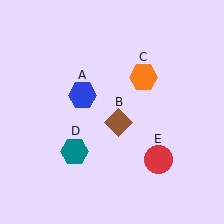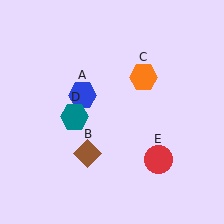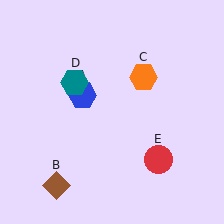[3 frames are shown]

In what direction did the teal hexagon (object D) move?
The teal hexagon (object D) moved up.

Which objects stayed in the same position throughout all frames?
Blue hexagon (object A) and orange hexagon (object C) and red circle (object E) remained stationary.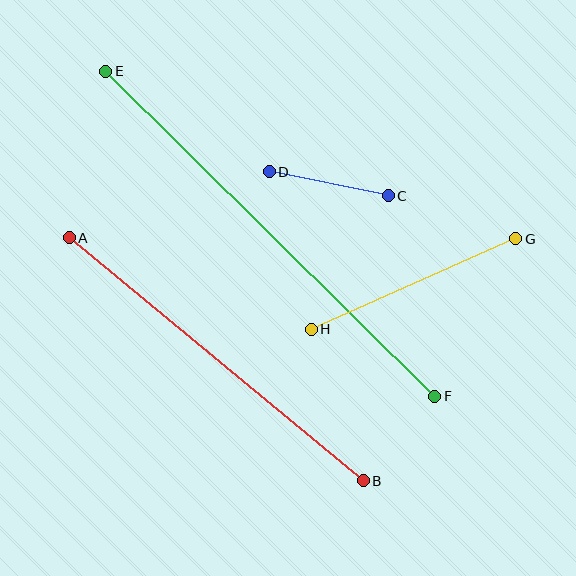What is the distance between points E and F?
The distance is approximately 462 pixels.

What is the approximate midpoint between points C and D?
The midpoint is at approximately (329, 184) pixels.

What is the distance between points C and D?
The distance is approximately 121 pixels.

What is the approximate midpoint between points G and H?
The midpoint is at approximately (413, 284) pixels.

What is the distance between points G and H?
The distance is approximately 224 pixels.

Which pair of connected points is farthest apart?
Points E and F are farthest apart.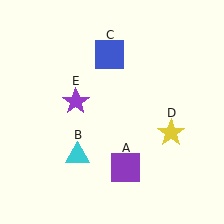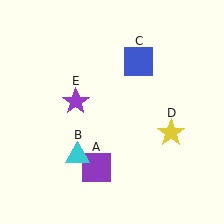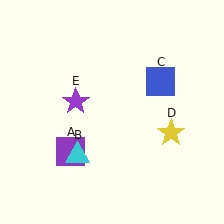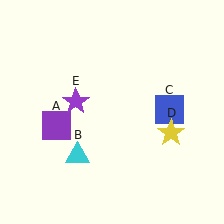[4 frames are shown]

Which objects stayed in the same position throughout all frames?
Cyan triangle (object B) and yellow star (object D) and purple star (object E) remained stationary.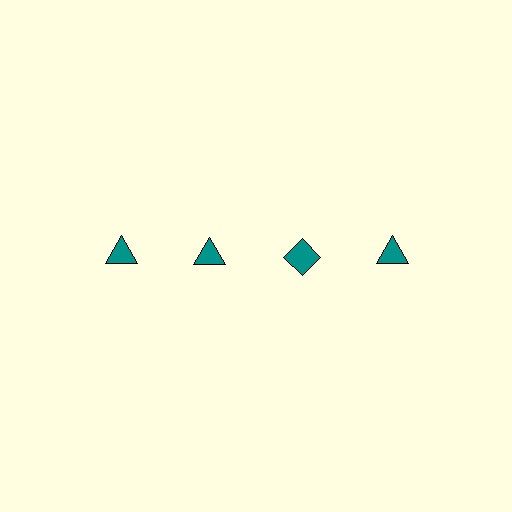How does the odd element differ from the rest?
It has a different shape: diamond instead of triangle.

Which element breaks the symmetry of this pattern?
The teal diamond in the top row, center column breaks the symmetry. All other shapes are teal triangles.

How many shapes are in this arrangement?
There are 4 shapes arranged in a grid pattern.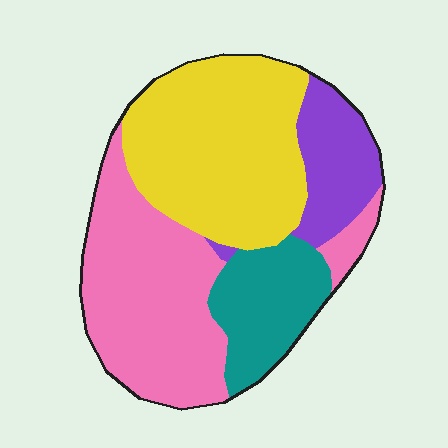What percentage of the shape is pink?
Pink covers around 35% of the shape.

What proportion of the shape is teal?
Teal covers 15% of the shape.